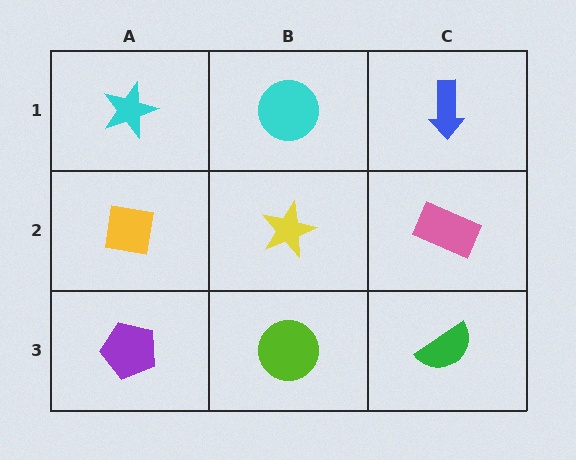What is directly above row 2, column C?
A blue arrow.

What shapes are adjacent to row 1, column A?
A yellow square (row 2, column A), a cyan circle (row 1, column B).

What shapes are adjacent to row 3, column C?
A pink rectangle (row 2, column C), a lime circle (row 3, column B).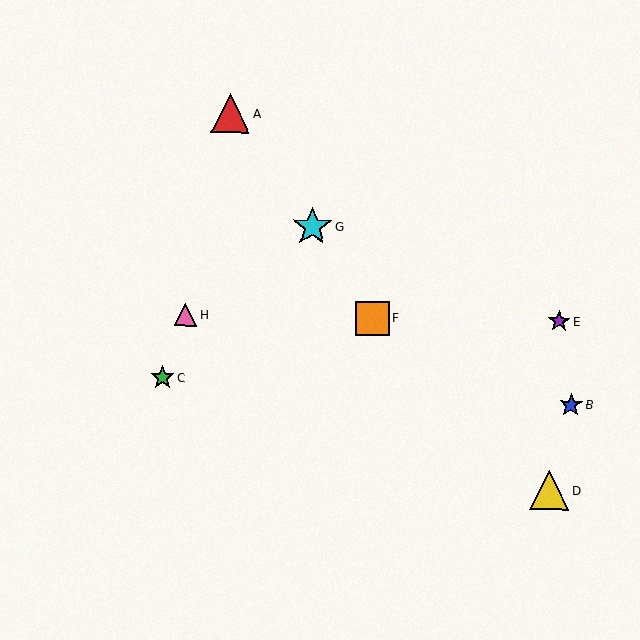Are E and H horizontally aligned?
Yes, both are at y≈321.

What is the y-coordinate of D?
Object D is at y≈490.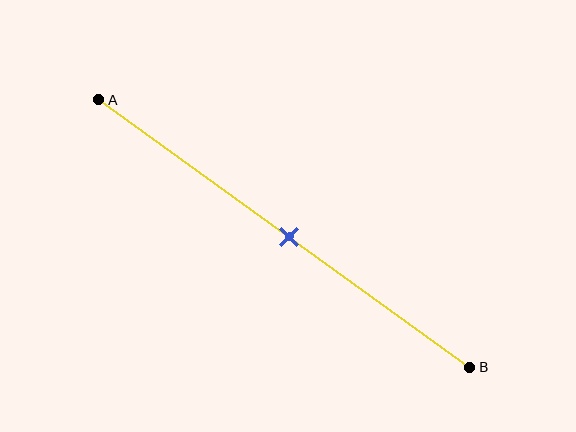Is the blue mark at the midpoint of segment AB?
Yes, the mark is approximately at the midpoint.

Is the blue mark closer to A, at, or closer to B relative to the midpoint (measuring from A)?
The blue mark is approximately at the midpoint of segment AB.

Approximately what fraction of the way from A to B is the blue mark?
The blue mark is approximately 50% of the way from A to B.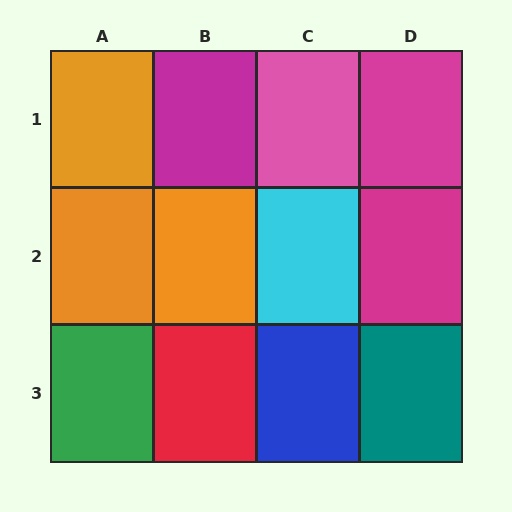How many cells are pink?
1 cell is pink.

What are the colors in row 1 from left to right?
Orange, magenta, pink, magenta.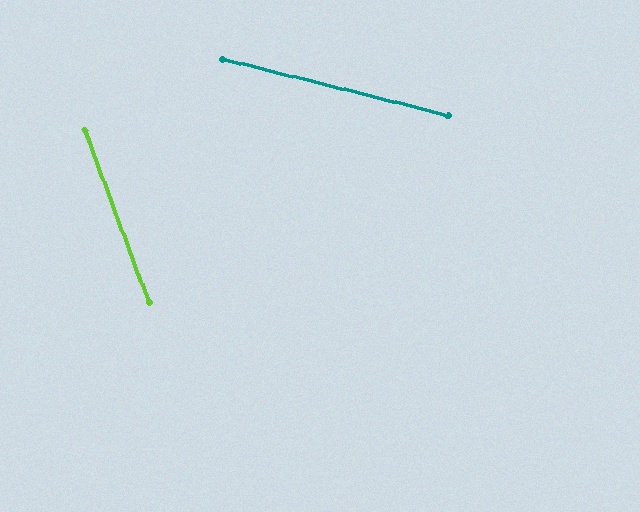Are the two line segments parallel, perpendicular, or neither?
Neither parallel nor perpendicular — they differ by about 56°.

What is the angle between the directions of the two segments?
Approximately 56 degrees.